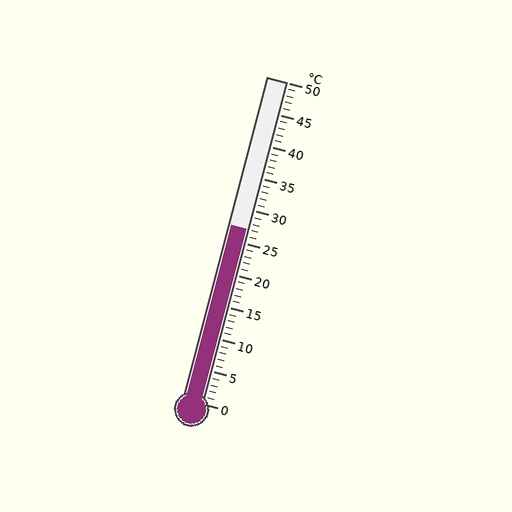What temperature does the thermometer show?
The thermometer shows approximately 27°C.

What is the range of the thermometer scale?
The thermometer scale ranges from 0°C to 50°C.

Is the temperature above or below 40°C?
The temperature is below 40°C.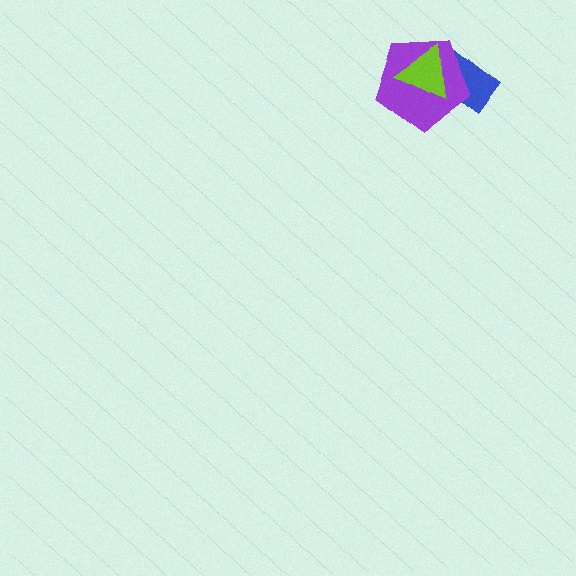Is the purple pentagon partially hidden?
Yes, it is partially covered by another shape.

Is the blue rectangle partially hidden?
Yes, it is partially covered by another shape.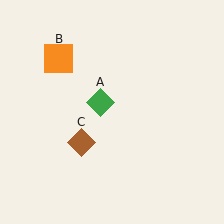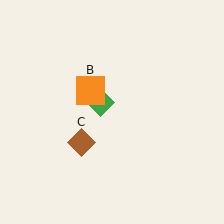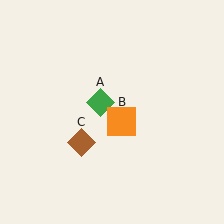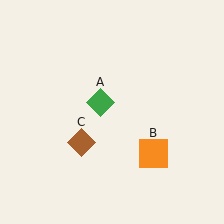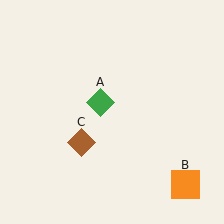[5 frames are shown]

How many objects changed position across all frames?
1 object changed position: orange square (object B).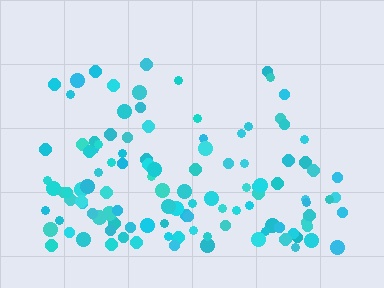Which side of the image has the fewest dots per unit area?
The top.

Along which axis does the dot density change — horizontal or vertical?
Vertical.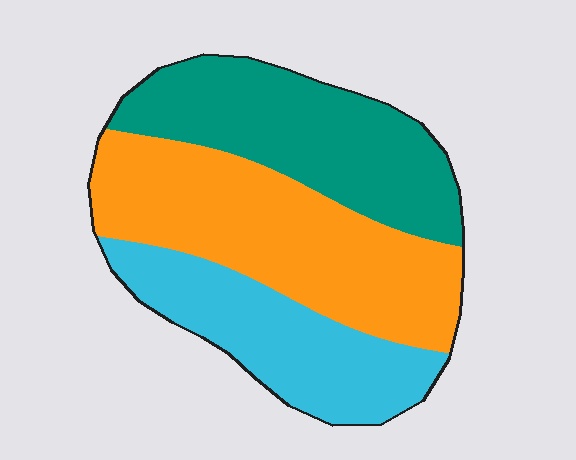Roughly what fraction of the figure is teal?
Teal takes up between a quarter and a half of the figure.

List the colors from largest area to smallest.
From largest to smallest: orange, teal, cyan.